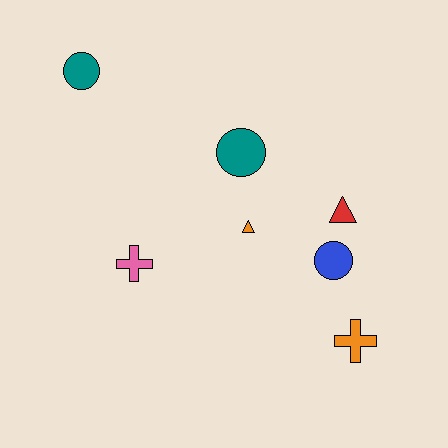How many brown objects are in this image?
There are no brown objects.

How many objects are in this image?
There are 7 objects.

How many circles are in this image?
There are 3 circles.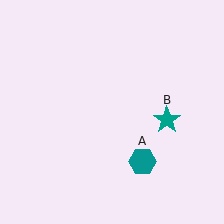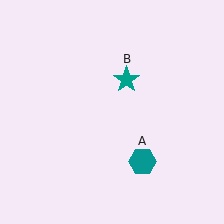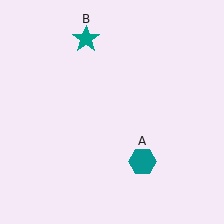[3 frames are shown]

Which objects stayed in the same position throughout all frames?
Teal hexagon (object A) remained stationary.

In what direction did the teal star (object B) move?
The teal star (object B) moved up and to the left.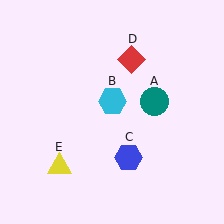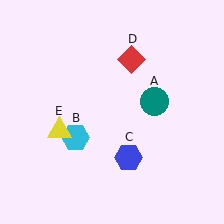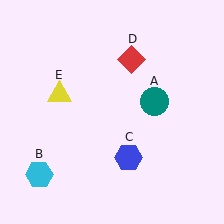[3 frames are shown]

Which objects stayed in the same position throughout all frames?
Teal circle (object A) and blue hexagon (object C) and red diamond (object D) remained stationary.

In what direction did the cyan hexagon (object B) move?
The cyan hexagon (object B) moved down and to the left.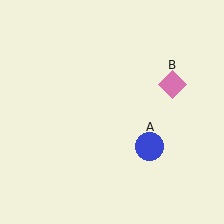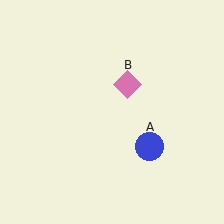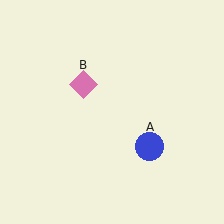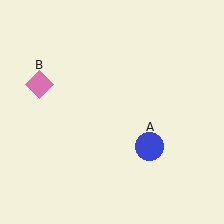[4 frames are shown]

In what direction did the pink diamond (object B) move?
The pink diamond (object B) moved left.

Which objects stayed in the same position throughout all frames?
Blue circle (object A) remained stationary.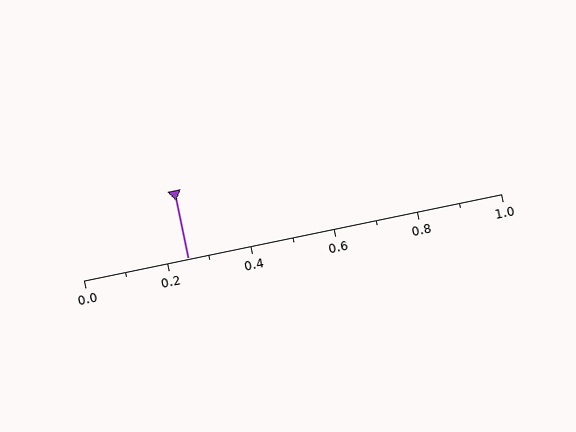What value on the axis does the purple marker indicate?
The marker indicates approximately 0.25.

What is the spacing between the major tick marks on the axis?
The major ticks are spaced 0.2 apart.